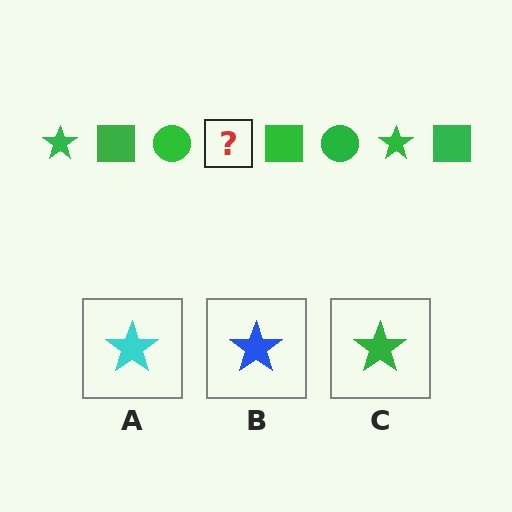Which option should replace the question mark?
Option C.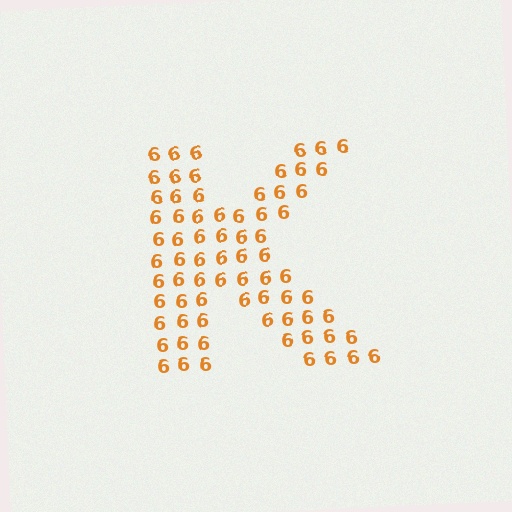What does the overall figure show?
The overall figure shows the letter K.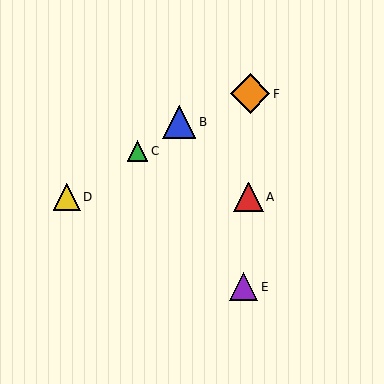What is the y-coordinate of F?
Object F is at y≈94.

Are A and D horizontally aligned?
Yes, both are at y≈197.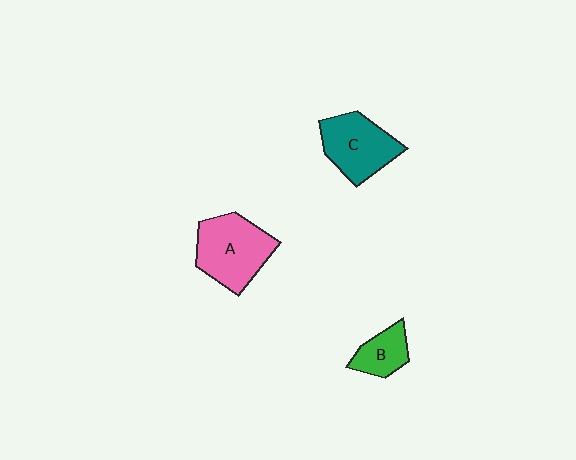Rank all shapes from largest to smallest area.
From largest to smallest: A (pink), C (teal), B (green).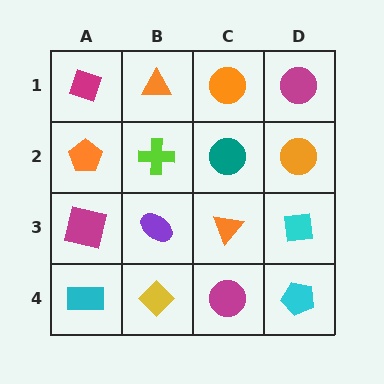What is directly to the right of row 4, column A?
A yellow diamond.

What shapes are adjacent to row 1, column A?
An orange pentagon (row 2, column A), an orange triangle (row 1, column B).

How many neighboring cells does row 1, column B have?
3.